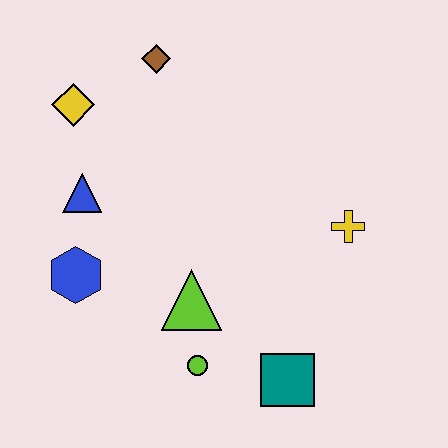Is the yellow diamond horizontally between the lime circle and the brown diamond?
No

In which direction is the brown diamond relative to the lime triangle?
The brown diamond is above the lime triangle.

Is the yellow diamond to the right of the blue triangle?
No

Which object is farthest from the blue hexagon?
The yellow cross is farthest from the blue hexagon.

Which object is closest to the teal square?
The lime circle is closest to the teal square.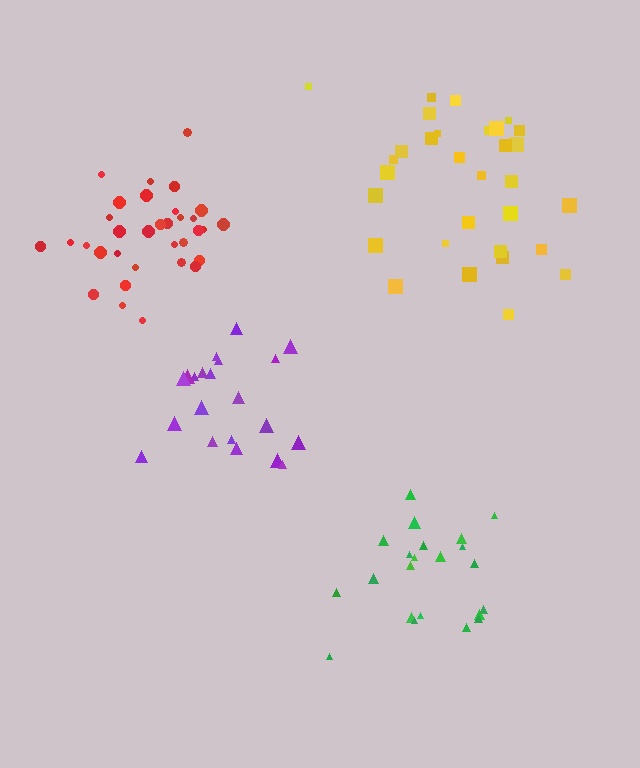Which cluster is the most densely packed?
Red.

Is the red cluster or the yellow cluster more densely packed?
Red.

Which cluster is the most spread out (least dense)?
Yellow.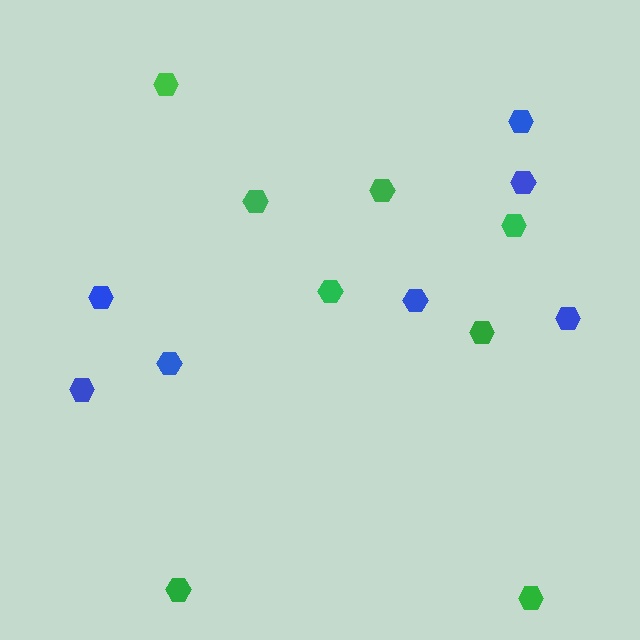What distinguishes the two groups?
There are 2 groups: one group of green hexagons (8) and one group of blue hexagons (7).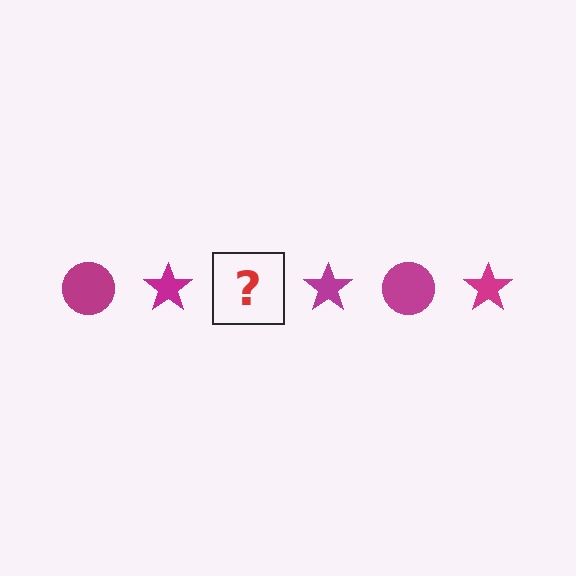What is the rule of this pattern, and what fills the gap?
The rule is that the pattern cycles through circle, star shapes in magenta. The gap should be filled with a magenta circle.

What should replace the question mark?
The question mark should be replaced with a magenta circle.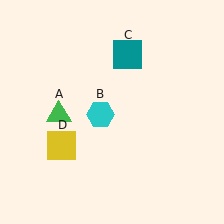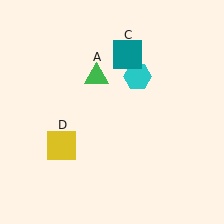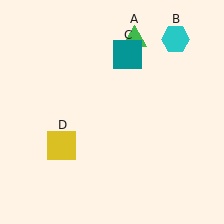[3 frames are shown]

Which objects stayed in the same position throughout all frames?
Teal square (object C) and yellow square (object D) remained stationary.